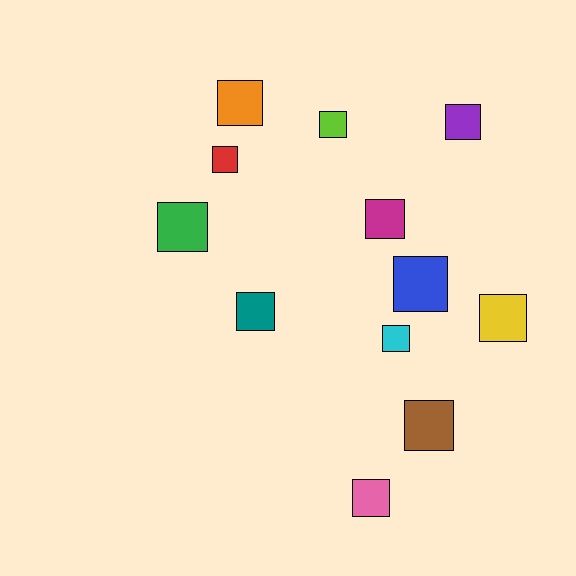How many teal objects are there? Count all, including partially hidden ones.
There is 1 teal object.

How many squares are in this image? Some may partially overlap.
There are 12 squares.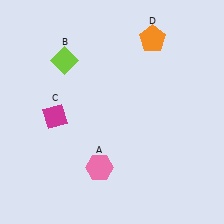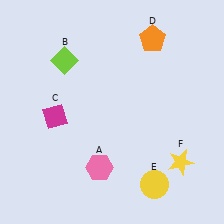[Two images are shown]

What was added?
A yellow circle (E), a yellow star (F) were added in Image 2.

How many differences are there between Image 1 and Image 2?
There are 2 differences between the two images.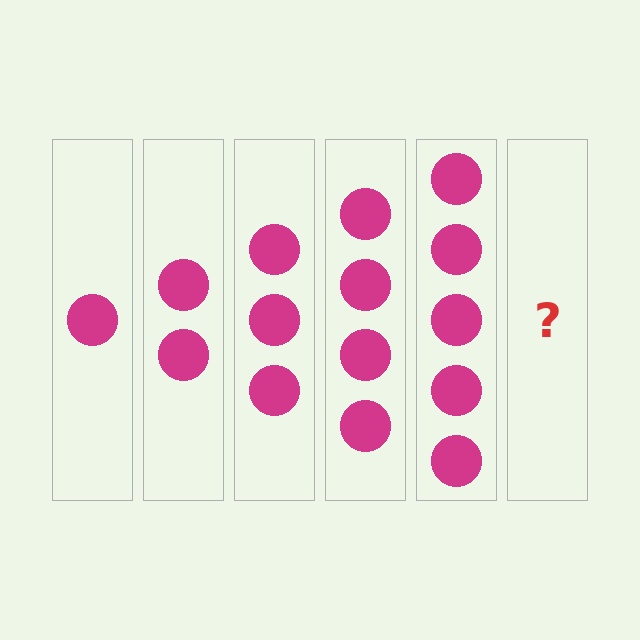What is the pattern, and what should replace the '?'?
The pattern is that each step adds one more circle. The '?' should be 6 circles.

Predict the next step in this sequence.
The next step is 6 circles.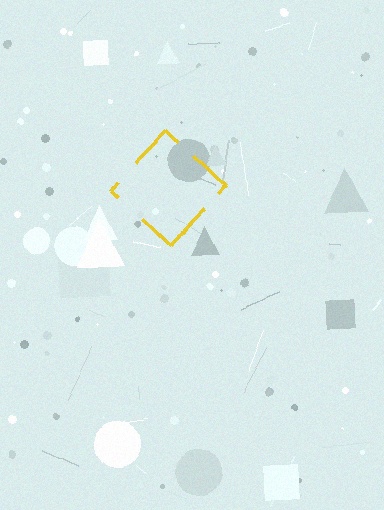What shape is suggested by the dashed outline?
The dashed outline suggests a diamond.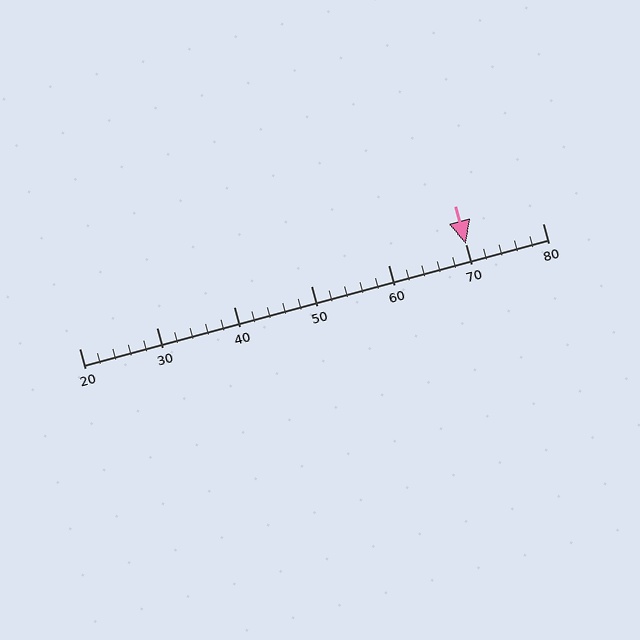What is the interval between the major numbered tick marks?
The major tick marks are spaced 10 units apart.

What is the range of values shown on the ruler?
The ruler shows values from 20 to 80.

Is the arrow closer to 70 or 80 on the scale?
The arrow is closer to 70.